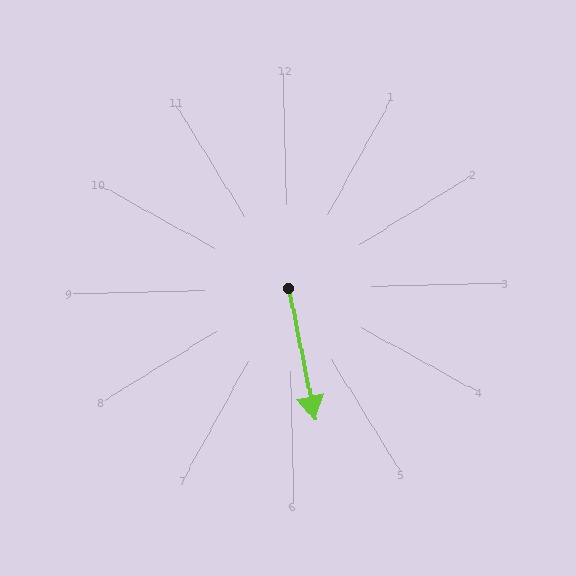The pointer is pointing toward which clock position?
Roughly 6 o'clock.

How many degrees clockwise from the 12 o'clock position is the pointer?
Approximately 170 degrees.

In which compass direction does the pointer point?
South.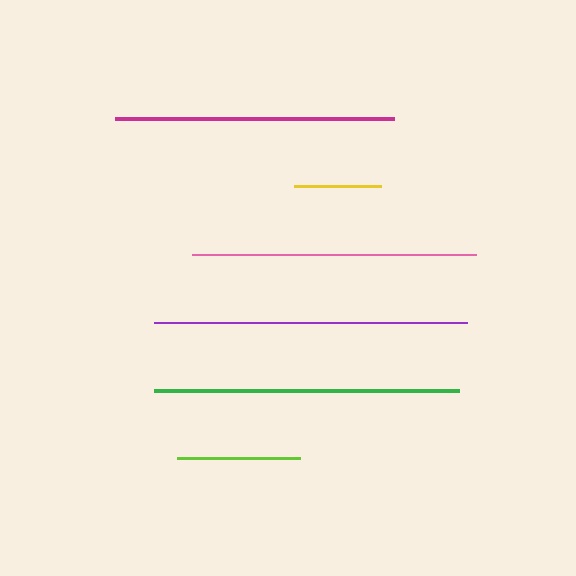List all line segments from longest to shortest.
From longest to shortest: purple, green, pink, magenta, lime, yellow.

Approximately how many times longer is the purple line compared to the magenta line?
The purple line is approximately 1.1 times the length of the magenta line.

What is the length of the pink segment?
The pink segment is approximately 284 pixels long.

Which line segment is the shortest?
The yellow line is the shortest at approximately 87 pixels.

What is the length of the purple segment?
The purple segment is approximately 313 pixels long.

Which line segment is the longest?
The purple line is the longest at approximately 313 pixels.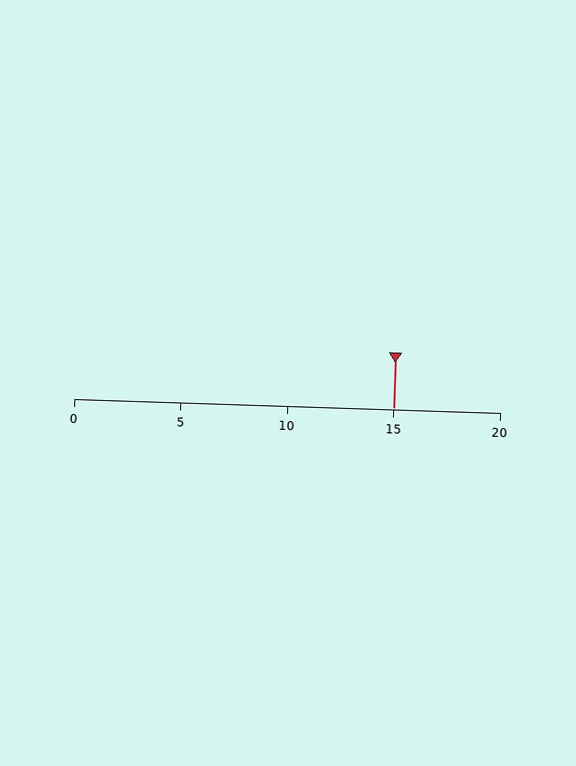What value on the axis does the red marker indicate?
The marker indicates approximately 15.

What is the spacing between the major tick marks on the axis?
The major ticks are spaced 5 apart.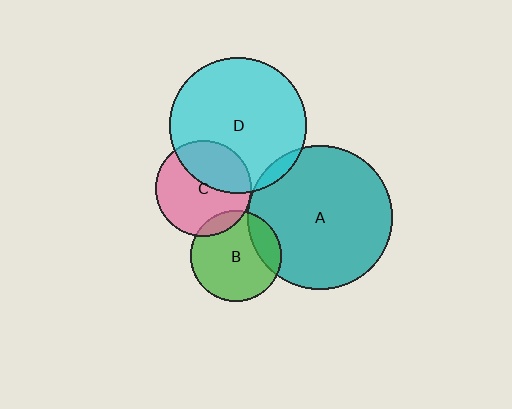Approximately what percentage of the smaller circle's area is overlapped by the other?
Approximately 5%.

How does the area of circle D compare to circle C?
Approximately 2.0 times.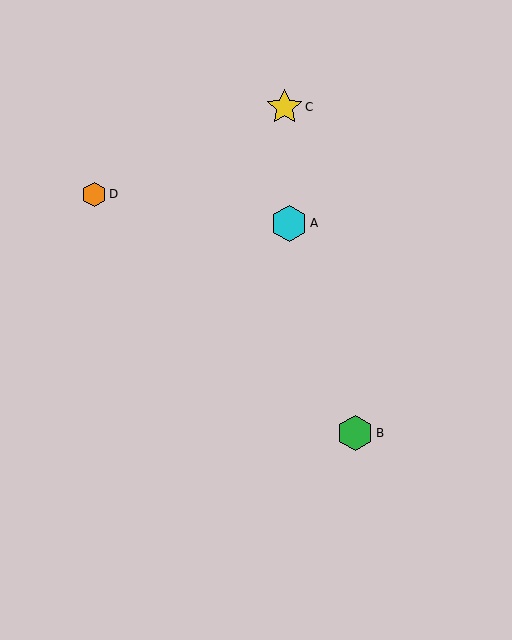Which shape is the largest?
The cyan hexagon (labeled A) is the largest.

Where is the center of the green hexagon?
The center of the green hexagon is at (355, 433).